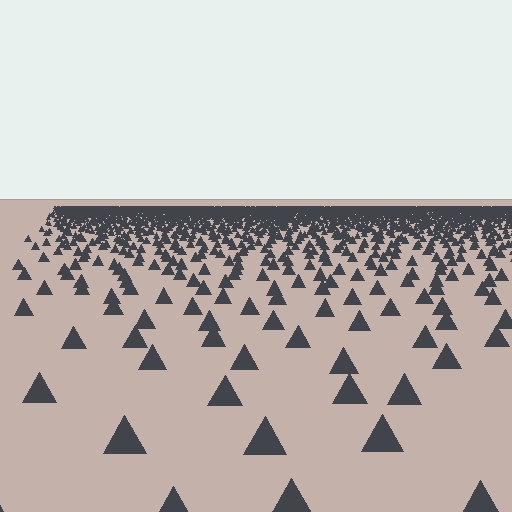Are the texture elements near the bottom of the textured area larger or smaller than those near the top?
Larger. Near the bottom, elements are closer to the viewer and appear at a bigger on-screen size.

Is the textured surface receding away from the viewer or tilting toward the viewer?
The surface is receding away from the viewer. Texture elements get smaller and denser toward the top.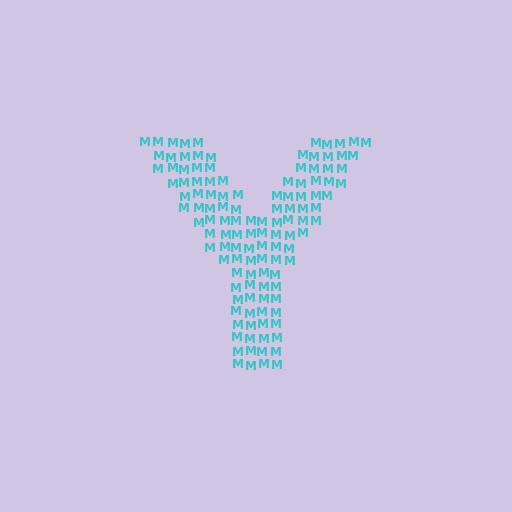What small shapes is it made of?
It is made of small letter M's.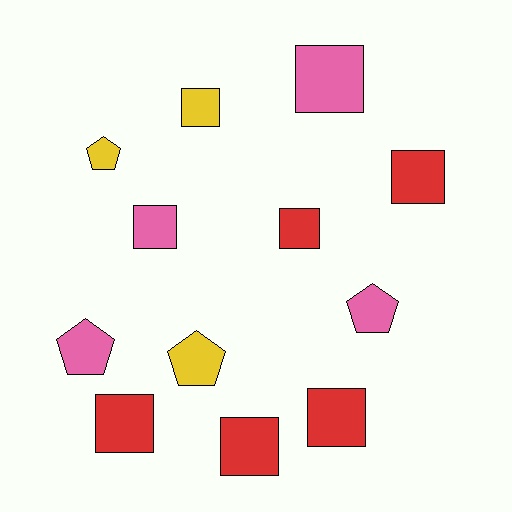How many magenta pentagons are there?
There are no magenta pentagons.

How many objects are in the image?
There are 12 objects.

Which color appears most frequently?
Red, with 5 objects.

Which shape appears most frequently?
Square, with 8 objects.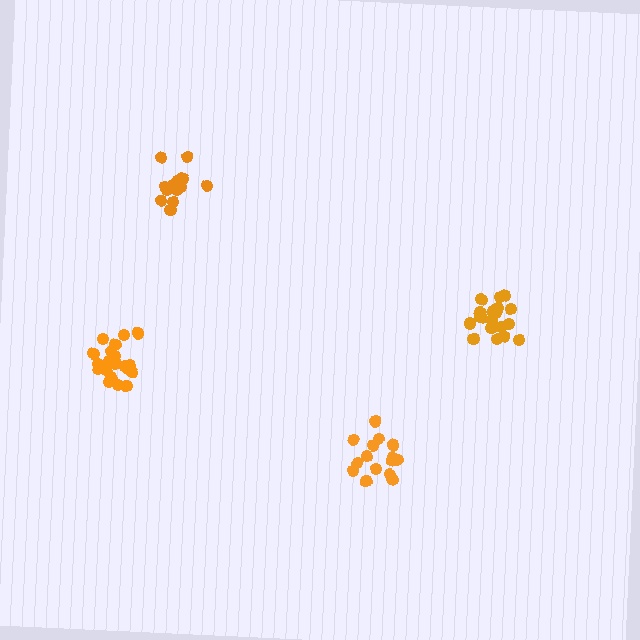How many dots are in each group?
Group 1: 21 dots, Group 2: 20 dots, Group 3: 15 dots, Group 4: 15 dots (71 total).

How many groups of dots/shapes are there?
There are 4 groups.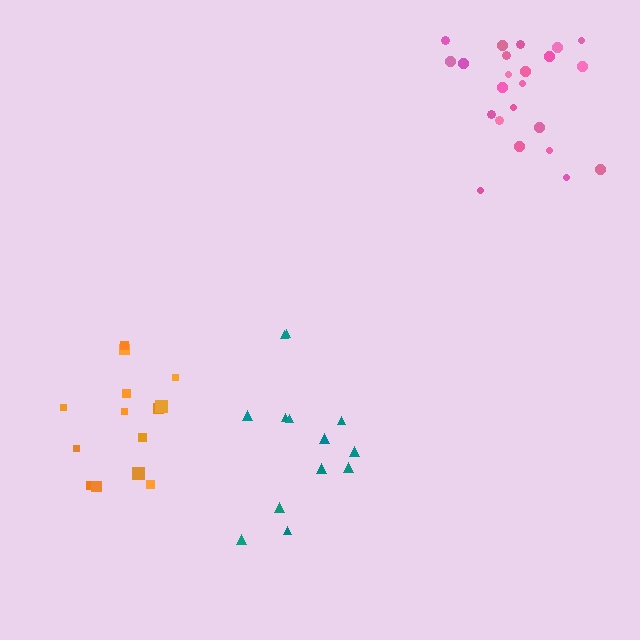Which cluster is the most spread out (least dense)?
Teal.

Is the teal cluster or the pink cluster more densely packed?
Pink.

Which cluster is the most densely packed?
Pink.